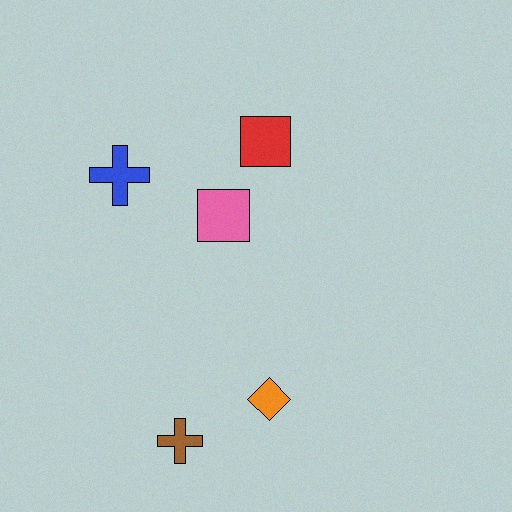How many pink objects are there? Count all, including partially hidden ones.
There is 1 pink object.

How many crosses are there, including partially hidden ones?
There are 2 crosses.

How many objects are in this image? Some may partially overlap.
There are 5 objects.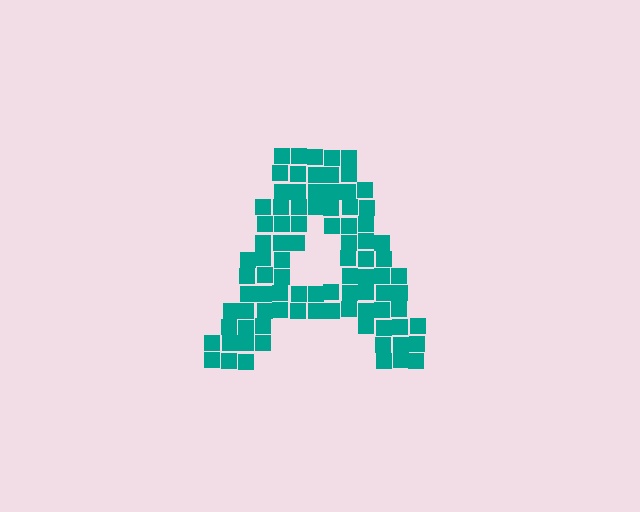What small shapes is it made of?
It is made of small squares.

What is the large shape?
The large shape is the letter A.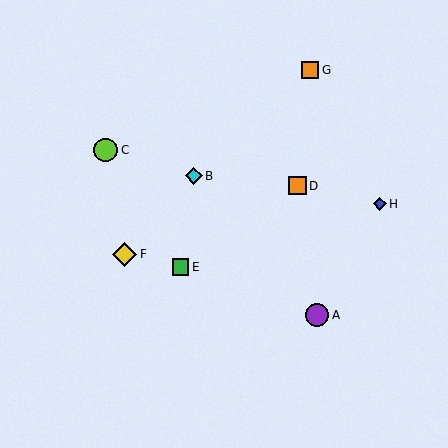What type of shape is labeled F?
Shape F is a yellow diamond.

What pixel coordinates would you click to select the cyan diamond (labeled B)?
Click at (194, 176) to select the cyan diamond B.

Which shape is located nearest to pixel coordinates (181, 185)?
The cyan diamond (labeled B) at (194, 176) is nearest to that location.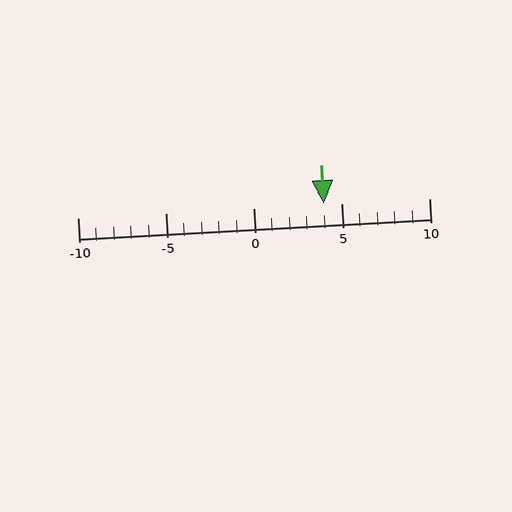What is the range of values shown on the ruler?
The ruler shows values from -10 to 10.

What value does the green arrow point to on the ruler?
The green arrow points to approximately 4.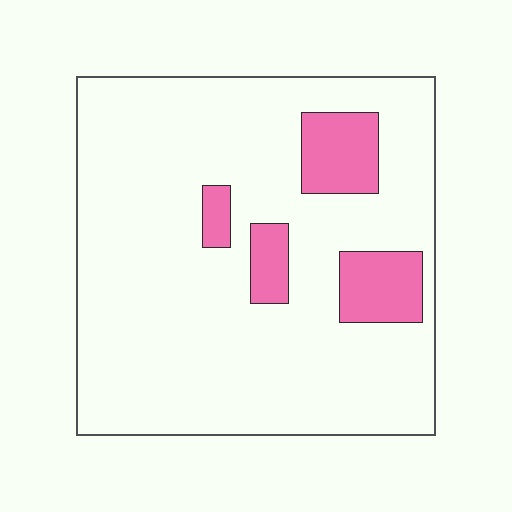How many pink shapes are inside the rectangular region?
4.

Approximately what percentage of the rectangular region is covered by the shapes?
Approximately 15%.